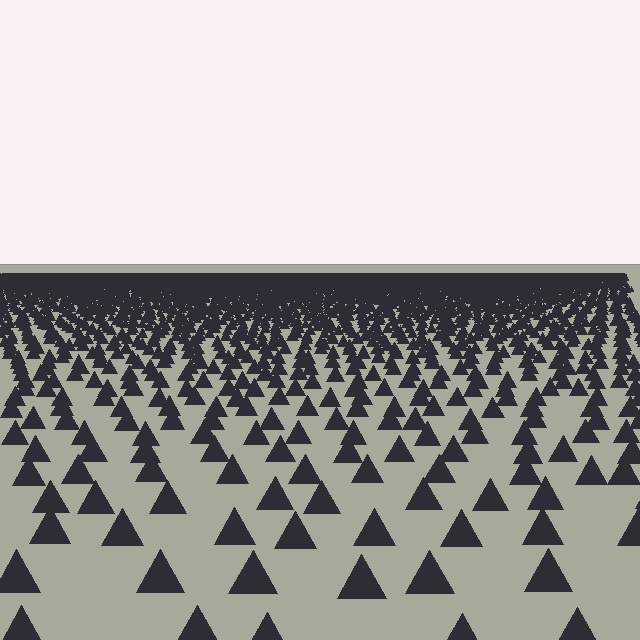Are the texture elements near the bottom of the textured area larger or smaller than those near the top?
Larger. Near the bottom, elements are closer to the viewer and appear at a bigger on-screen size.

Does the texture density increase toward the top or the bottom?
Density increases toward the top.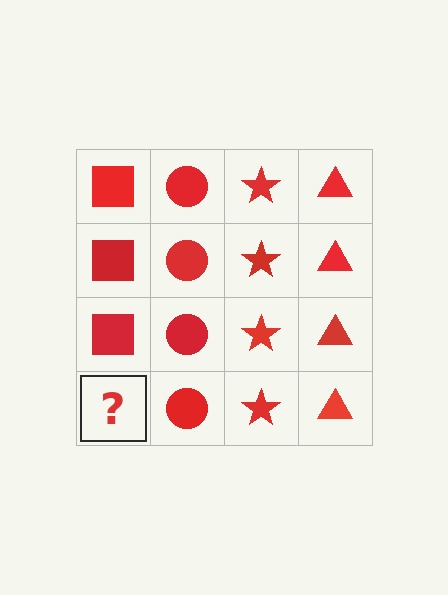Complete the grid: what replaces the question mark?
The question mark should be replaced with a red square.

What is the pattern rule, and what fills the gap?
The rule is that each column has a consistent shape. The gap should be filled with a red square.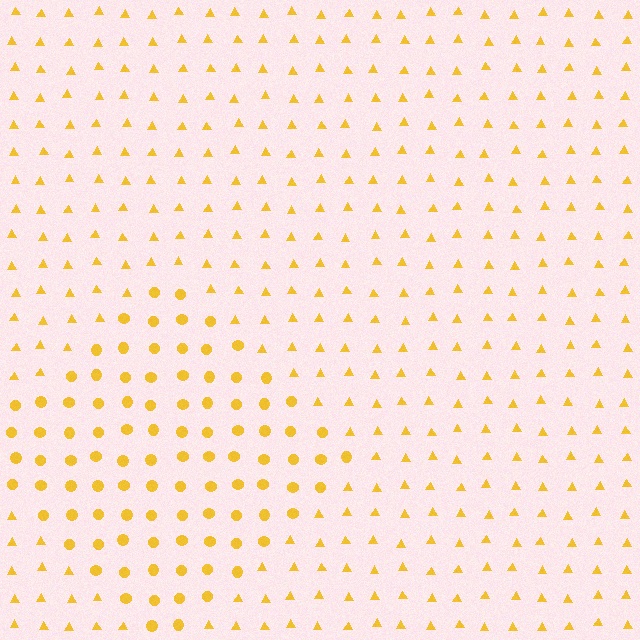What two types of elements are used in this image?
The image uses circles inside the diamond region and triangles outside it.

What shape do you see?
I see a diamond.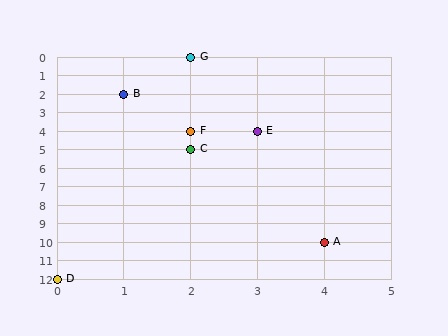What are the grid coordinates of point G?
Point G is at grid coordinates (2, 0).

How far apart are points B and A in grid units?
Points B and A are 3 columns and 8 rows apart (about 8.5 grid units diagonally).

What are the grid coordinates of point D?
Point D is at grid coordinates (0, 12).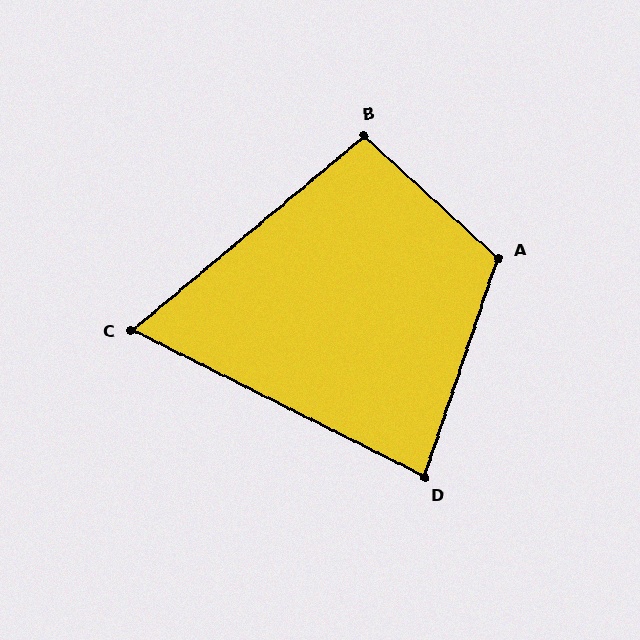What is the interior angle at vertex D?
Approximately 82 degrees (acute).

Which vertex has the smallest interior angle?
C, at approximately 67 degrees.